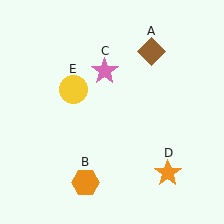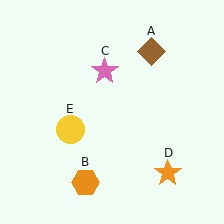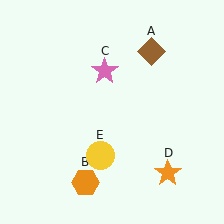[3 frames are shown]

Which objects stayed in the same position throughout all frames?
Brown diamond (object A) and orange hexagon (object B) and pink star (object C) and orange star (object D) remained stationary.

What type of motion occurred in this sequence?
The yellow circle (object E) rotated counterclockwise around the center of the scene.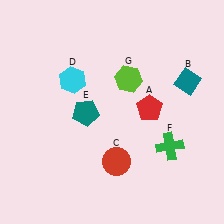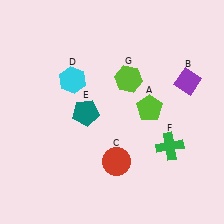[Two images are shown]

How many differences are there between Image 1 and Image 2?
There are 2 differences between the two images.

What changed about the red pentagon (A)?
In Image 1, A is red. In Image 2, it changed to lime.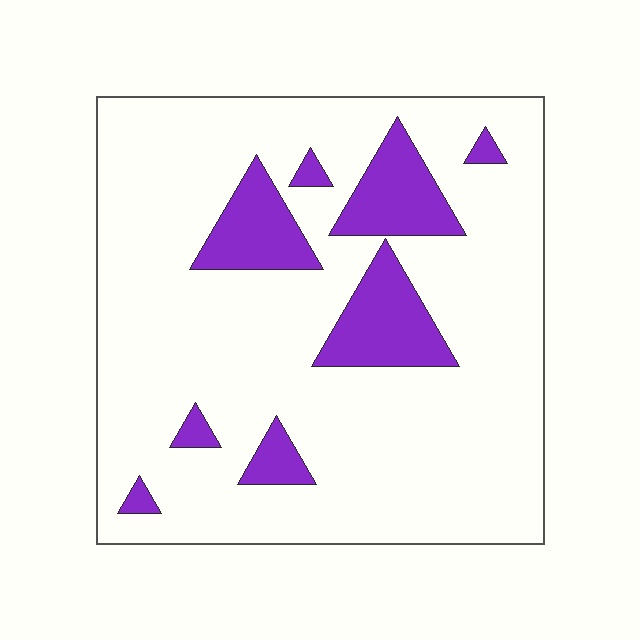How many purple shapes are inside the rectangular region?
8.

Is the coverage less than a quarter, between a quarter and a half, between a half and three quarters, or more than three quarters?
Less than a quarter.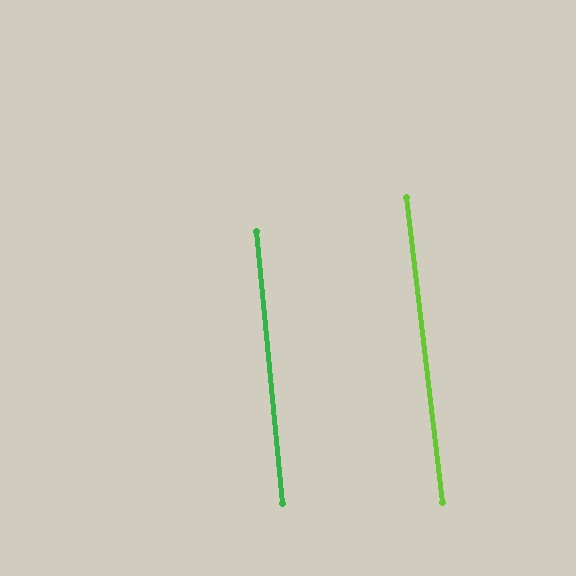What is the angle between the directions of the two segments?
Approximately 1 degree.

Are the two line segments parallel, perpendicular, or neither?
Parallel — their directions differ by only 1.5°.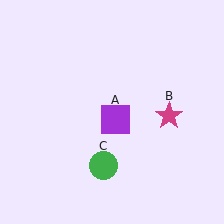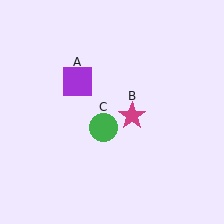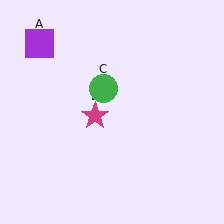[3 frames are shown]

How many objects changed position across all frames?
3 objects changed position: purple square (object A), magenta star (object B), green circle (object C).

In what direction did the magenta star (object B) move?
The magenta star (object B) moved left.